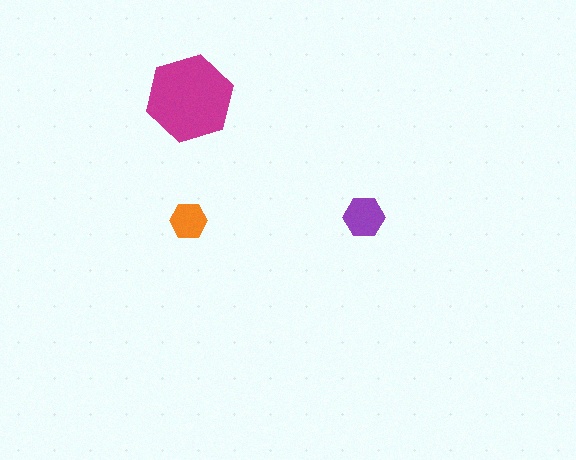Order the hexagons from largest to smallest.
the magenta one, the purple one, the orange one.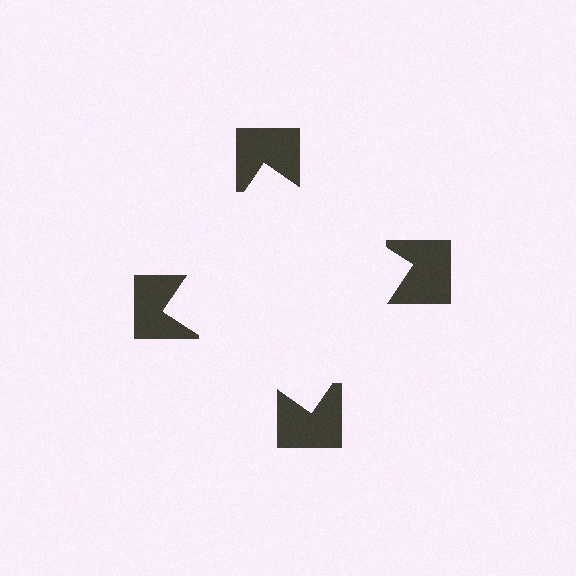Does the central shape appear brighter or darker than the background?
It typically appears slightly brighter than the background, even though no actual brightness change is drawn.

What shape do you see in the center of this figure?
An illusory square — its edges are inferred from the aligned wedge cuts in the notched squares, not physically drawn.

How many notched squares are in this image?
There are 4 — one at each vertex of the illusory square.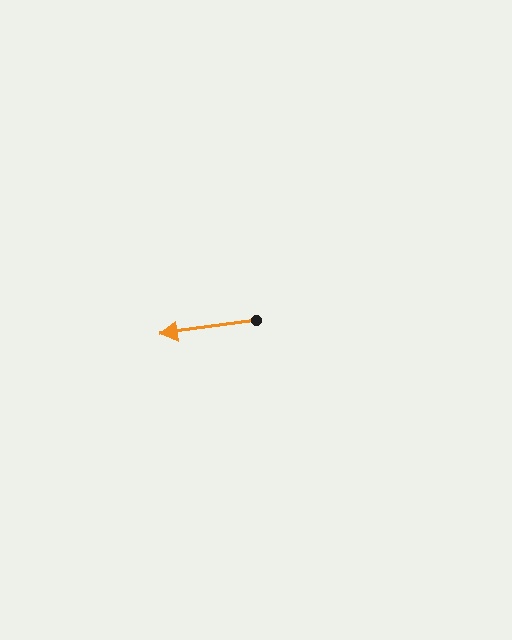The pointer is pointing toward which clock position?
Roughly 9 o'clock.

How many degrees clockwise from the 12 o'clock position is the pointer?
Approximately 262 degrees.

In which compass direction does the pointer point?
West.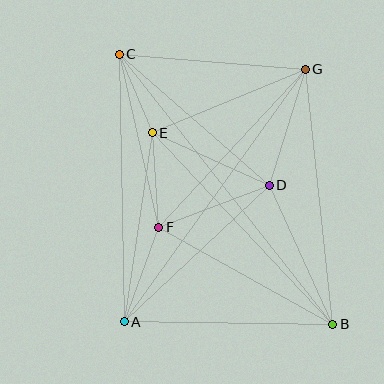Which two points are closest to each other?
Points C and E are closest to each other.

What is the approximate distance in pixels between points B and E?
The distance between B and E is approximately 263 pixels.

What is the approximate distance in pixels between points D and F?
The distance between D and F is approximately 118 pixels.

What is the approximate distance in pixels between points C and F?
The distance between C and F is approximately 177 pixels.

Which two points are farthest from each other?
Points B and C are farthest from each other.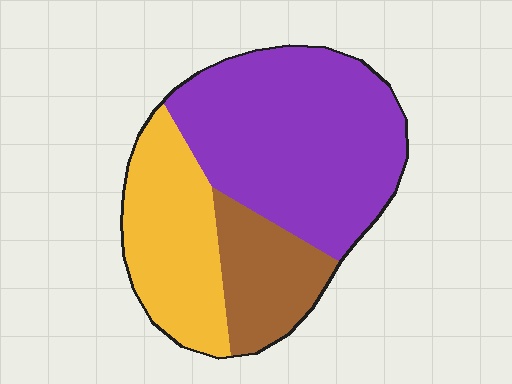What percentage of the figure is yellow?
Yellow covers roughly 30% of the figure.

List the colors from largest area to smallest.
From largest to smallest: purple, yellow, brown.